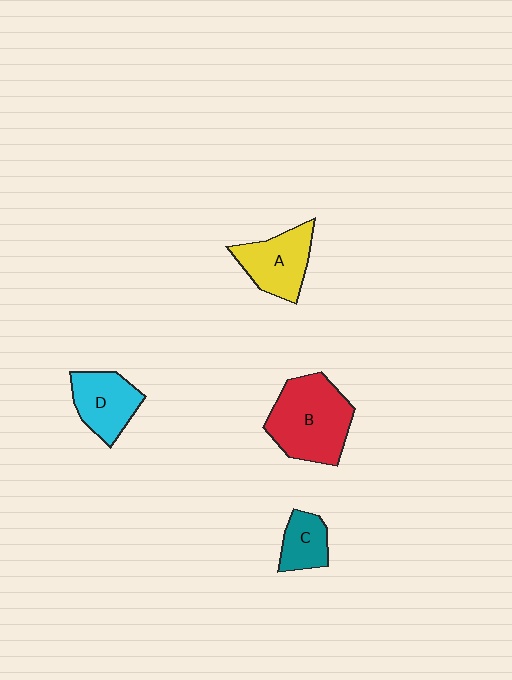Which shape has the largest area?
Shape B (red).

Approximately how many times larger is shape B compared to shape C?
Approximately 2.4 times.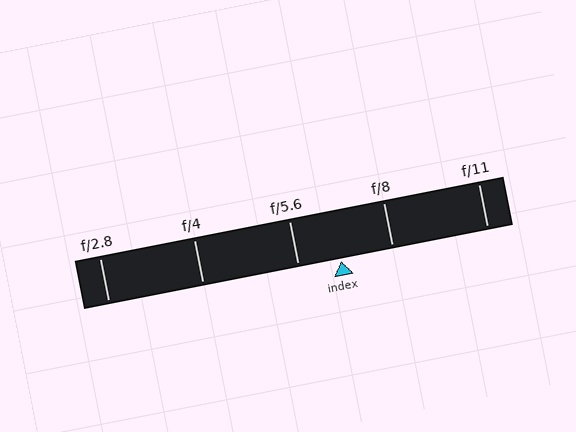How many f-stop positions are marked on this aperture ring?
There are 5 f-stop positions marked.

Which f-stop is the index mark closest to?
The index mark is closest to f/5.6.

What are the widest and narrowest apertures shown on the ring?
The widest aperture shown is f/2.8 and the narrowest is f/11.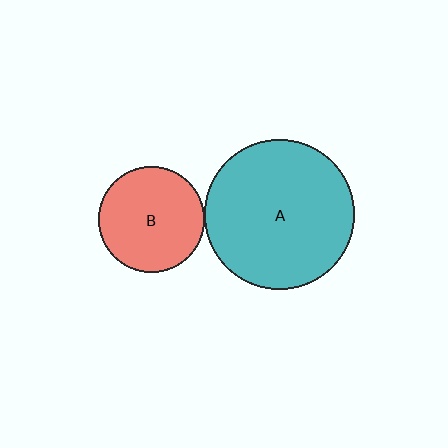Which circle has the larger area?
Circle A (teal).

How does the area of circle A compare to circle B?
Approximately 2.0 times.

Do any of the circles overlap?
No, none of the circles overlap.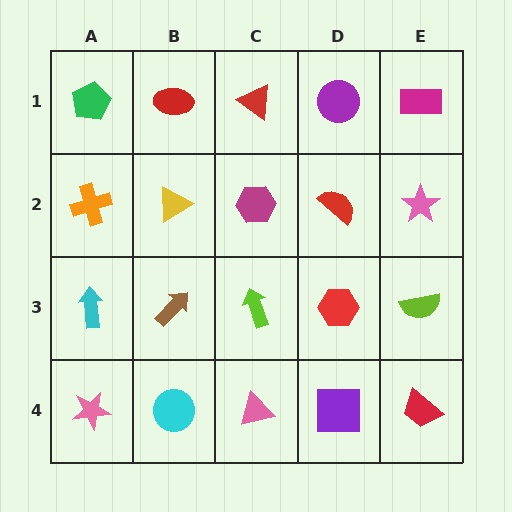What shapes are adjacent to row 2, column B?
A red ellipse (row 1, column B), a brown arrow (row 3, column B), an orange cross (row 2, column A), a magenta hexagon (row 2, column C).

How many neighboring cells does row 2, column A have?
3.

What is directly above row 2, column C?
A red triangle.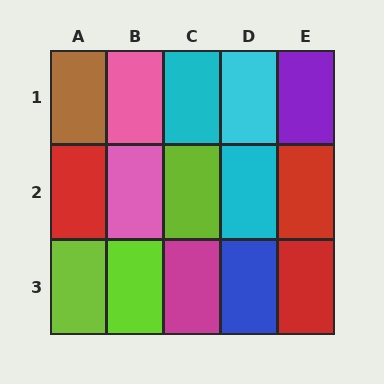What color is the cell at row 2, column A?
Red.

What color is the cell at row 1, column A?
Brown.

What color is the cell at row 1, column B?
Pink.